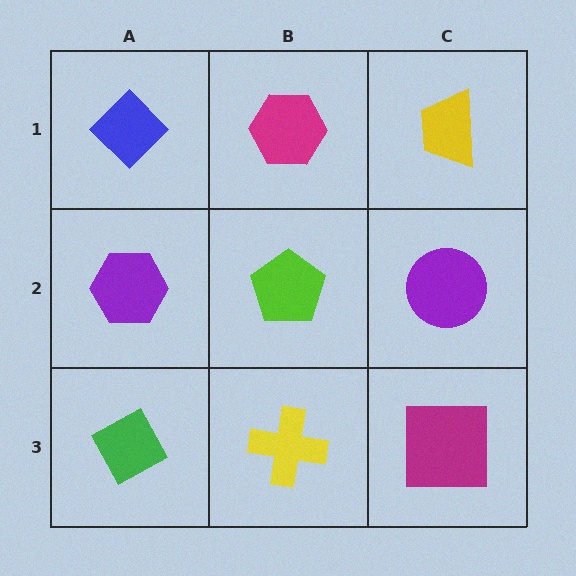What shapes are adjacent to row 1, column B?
A lime pentagon (row 2, column B), a blue diamond (row 1, column A), a yellow trapezoid (row 1, column C).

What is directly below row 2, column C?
A magenta square.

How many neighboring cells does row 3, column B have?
3.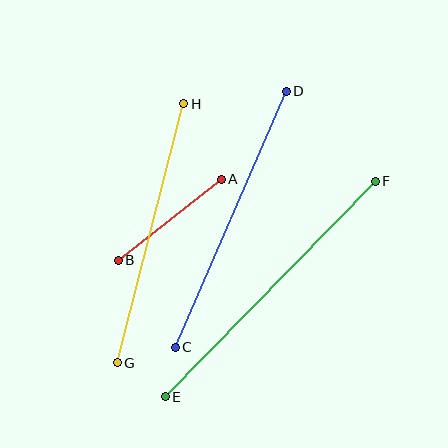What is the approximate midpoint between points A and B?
The midpoint is at approximately (170, 220) pixels.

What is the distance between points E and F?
The distance is approximately 300 pixels.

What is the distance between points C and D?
The distance is approximately 279 pixels.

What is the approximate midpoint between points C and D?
The midpoint is at approximately (231, 219) pixels.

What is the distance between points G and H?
The distance is approximately 268 pixels.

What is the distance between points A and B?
The distance is approximately 131 pixels.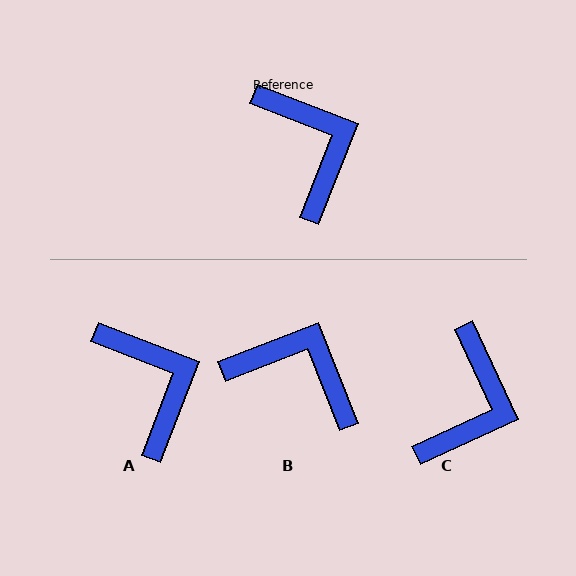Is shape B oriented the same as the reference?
No, it is off by about 43 degrees.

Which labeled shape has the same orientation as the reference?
A.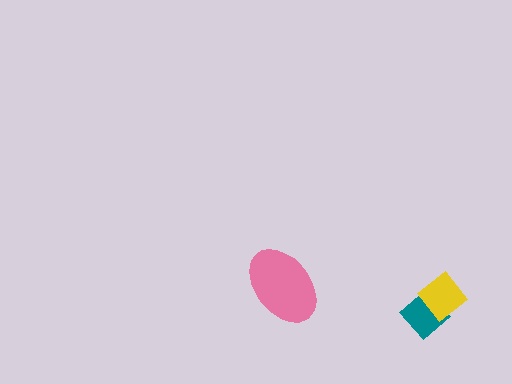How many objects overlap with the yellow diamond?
1 object overlaps with the yellow diamond.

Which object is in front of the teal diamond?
The yellow diamond is in front of the teal diamond.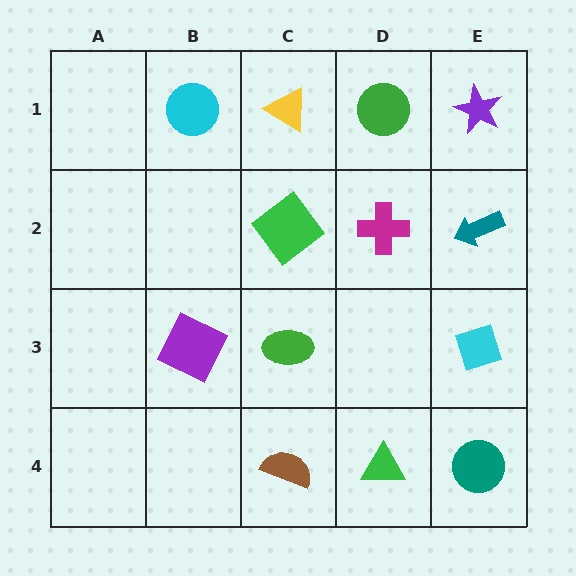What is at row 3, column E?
A cyan diamond.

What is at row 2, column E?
A teal arrow.